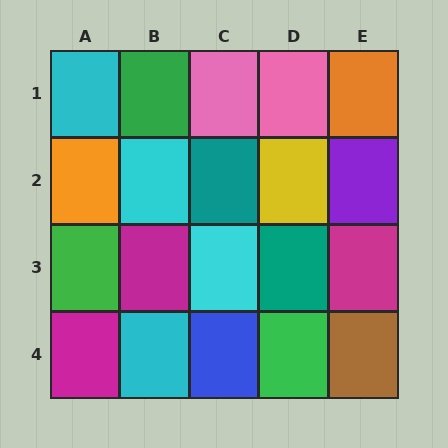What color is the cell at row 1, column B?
Green.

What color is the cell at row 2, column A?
Orange.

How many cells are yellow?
1 cell is yellow.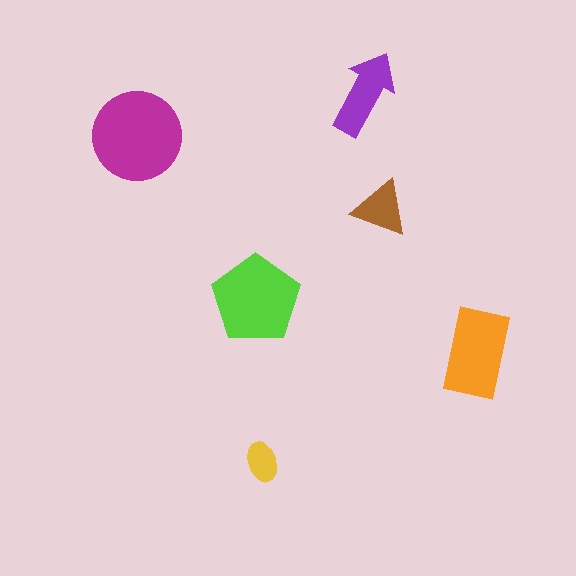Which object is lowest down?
The yellow ellipse is bottommost.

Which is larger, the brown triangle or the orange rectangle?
The orange rectangle.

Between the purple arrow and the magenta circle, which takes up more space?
The magenta circle.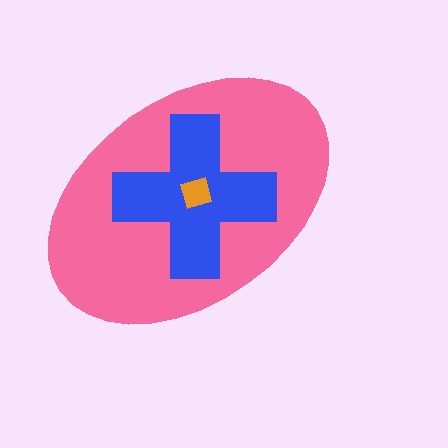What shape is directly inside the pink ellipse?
The blue cross.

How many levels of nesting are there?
3.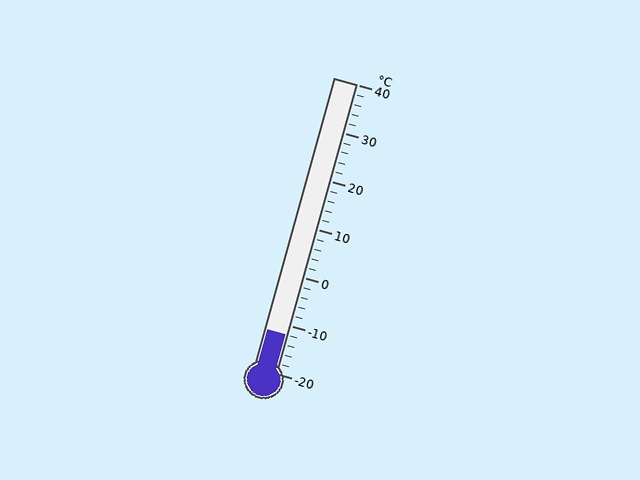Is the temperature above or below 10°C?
The temperature is below 10°C.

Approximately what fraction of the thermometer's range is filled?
The thermometer is filled to approximately 15% of its range.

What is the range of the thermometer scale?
The thermometer scale ranges from -20°C to 40°C.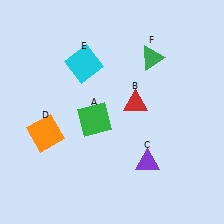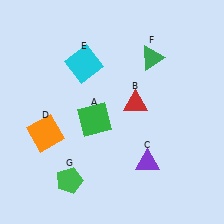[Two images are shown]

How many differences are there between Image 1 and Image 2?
There is 1 difference between the two images.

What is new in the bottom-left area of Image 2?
A green pentagon (G) was added in the bottom-left area of Image 2.